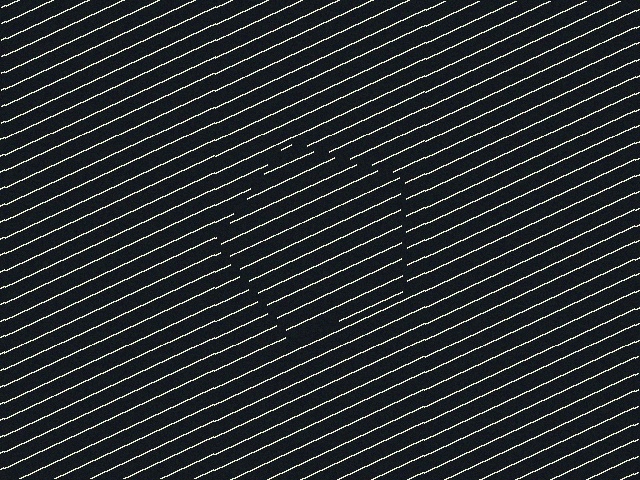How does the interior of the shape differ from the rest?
The interior of the shape contains the same grating, shifted by half a period — the contour is defined by the phase discontinuity where line-ends from the inner and outer gratings abut.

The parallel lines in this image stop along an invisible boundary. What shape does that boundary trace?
An illusory pentagon. The interior of the shape contains the same grating, shifted by half a period — the contour is defined by the phase discontinuity where line-ends from the inner and outer gratings abut.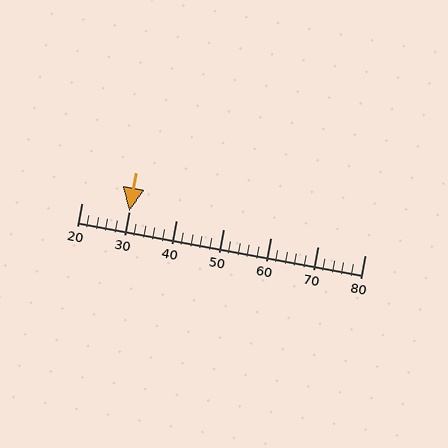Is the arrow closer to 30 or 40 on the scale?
The arrow is closer to 30.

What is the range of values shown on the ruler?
The ruler shows values from 20 to 80.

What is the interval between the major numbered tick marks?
The major tick marks are spaced 10 units apart.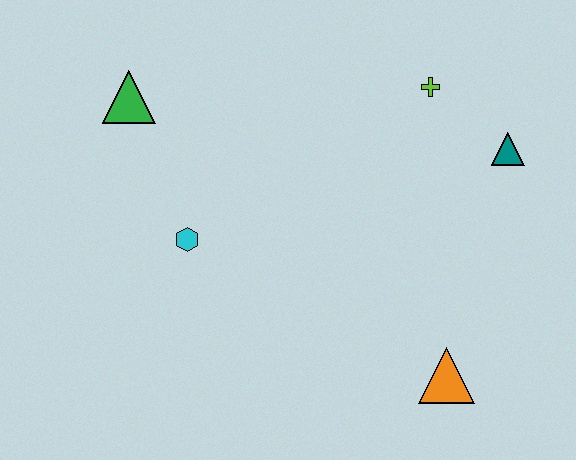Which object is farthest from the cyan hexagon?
The teal triangle is farthest from the cyan hexagon.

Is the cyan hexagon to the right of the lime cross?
No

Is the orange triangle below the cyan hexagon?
Yes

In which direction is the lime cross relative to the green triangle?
The lime cross is to the right of the green triangle.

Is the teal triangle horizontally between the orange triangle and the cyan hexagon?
No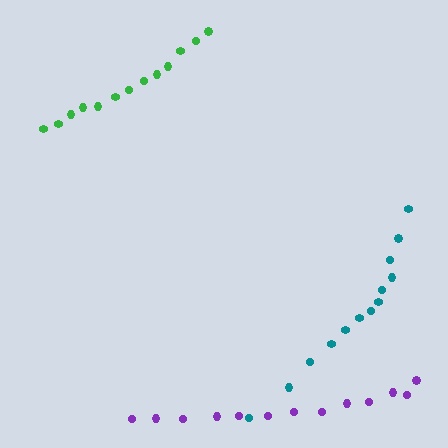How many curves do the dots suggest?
There are 3 distinct paths.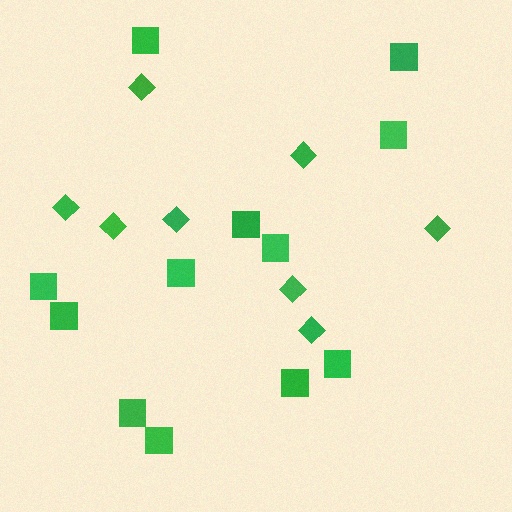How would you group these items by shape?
There are 2 groups: one group of diamonds (8) and one group of squares (12).